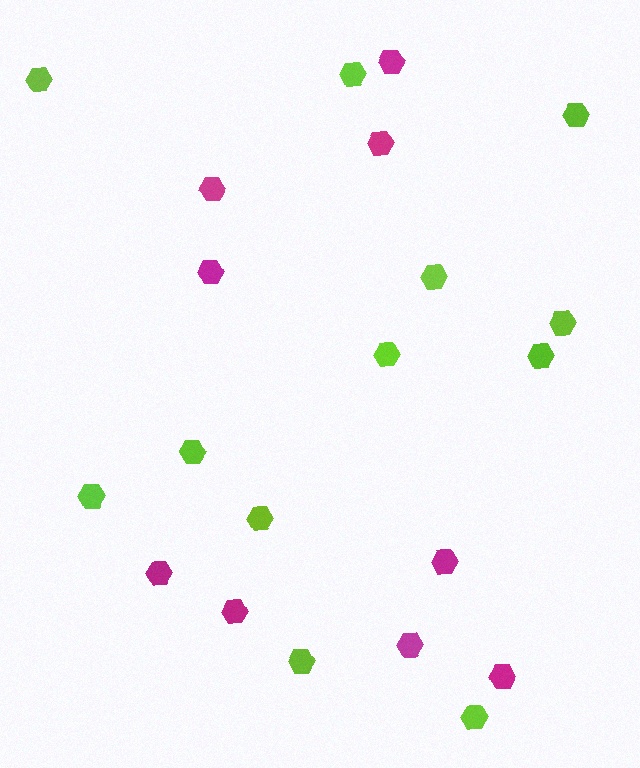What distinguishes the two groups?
There are 2 groups: one group of lime hexagons (12) and one group of magenta hexagons (9).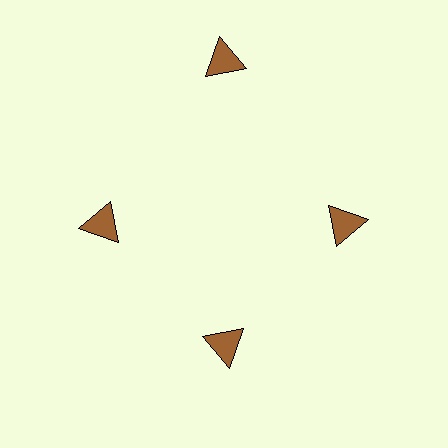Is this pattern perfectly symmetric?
No. The 4 brown triangles are arranged in a ring, but one element near the 12 o'clock position is pushed outward from the center, breaking the 4-fold rotational symmetry.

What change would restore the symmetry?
The symmetry would be restored by moving it inward, back onto the ring so that all 4 triangles sit at equal angles and equal distance from the center.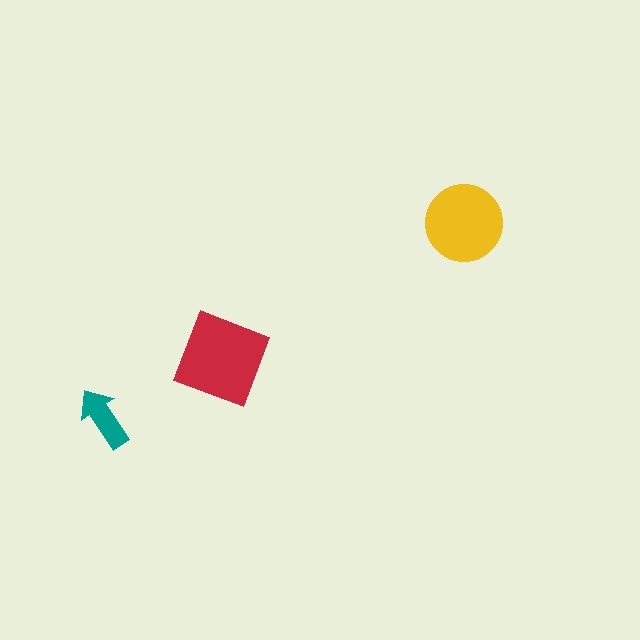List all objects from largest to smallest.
The red diamond, the yellow circle, the teal arrow.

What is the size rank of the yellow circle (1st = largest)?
2nd.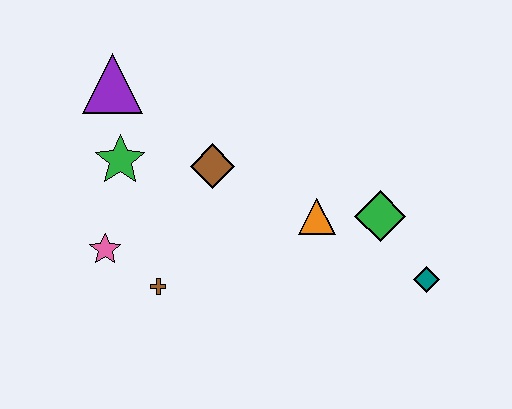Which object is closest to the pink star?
The brown cross is closest to the pink star.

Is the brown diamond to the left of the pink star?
No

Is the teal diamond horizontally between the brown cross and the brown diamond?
No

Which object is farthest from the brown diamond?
The teal diamond is farthest from the brown diamond.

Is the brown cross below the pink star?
Yes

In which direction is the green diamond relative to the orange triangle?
The green diamond is to the right of the orange triangle.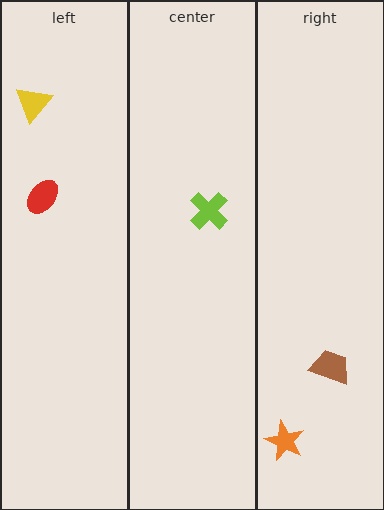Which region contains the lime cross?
The center region.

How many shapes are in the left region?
2.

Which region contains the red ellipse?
The left region.